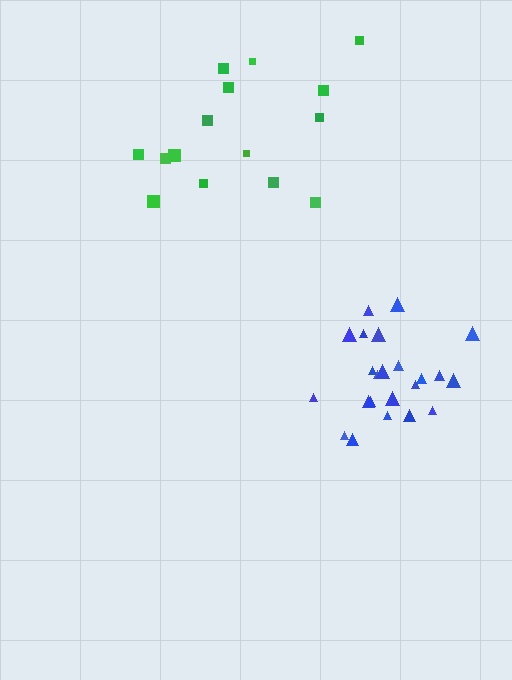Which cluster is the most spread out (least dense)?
Green.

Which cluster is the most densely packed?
Blue.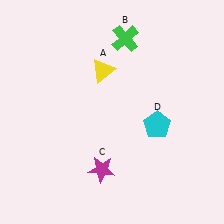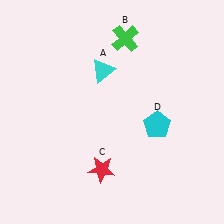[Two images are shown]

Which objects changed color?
A changed from yellow to cyan. C changed from magenta to red.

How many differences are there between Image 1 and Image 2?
There are 2 differences between the two images.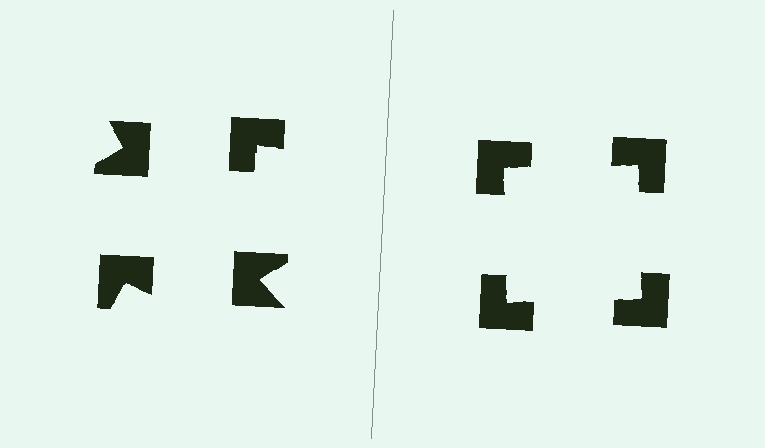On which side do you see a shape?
An illusory square appears on the right side. On the left side the wedge cuts are rotated, so no coherent shape forms.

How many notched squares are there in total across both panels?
8 — 4 on each side.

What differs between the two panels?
The notched squares are positioned identically on both sides; only the wedge orientations differ. On the right they align to a square; on the left they are misaligned.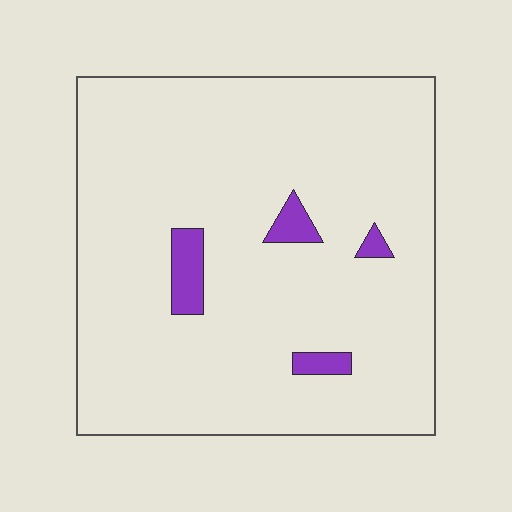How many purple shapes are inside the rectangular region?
4.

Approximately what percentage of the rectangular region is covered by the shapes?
Approximately 5%.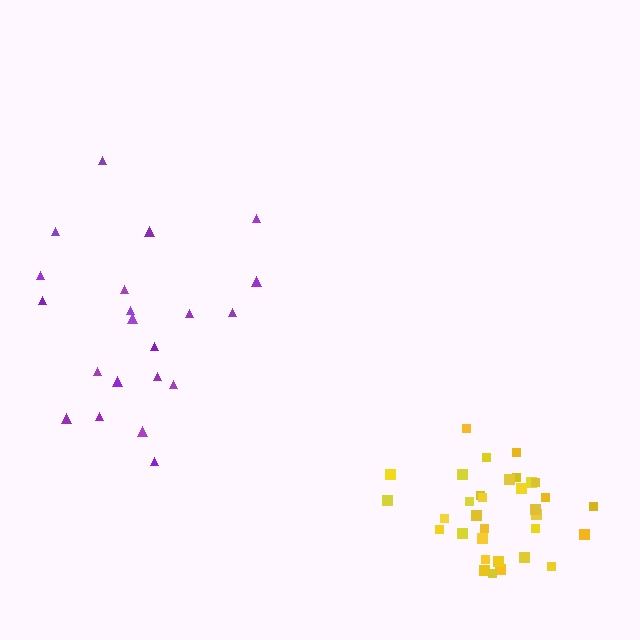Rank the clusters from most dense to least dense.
yellow, purple.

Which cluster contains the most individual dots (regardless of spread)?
Yellow (33).